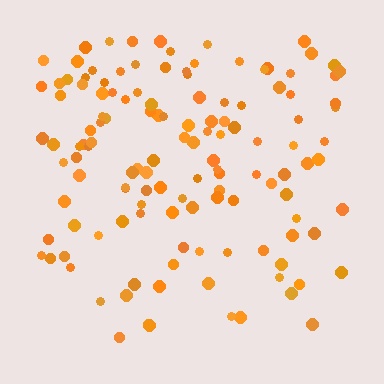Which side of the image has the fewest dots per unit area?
The bottom.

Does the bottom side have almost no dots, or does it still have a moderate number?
Still a moderate number, just noticeably fewer than the top.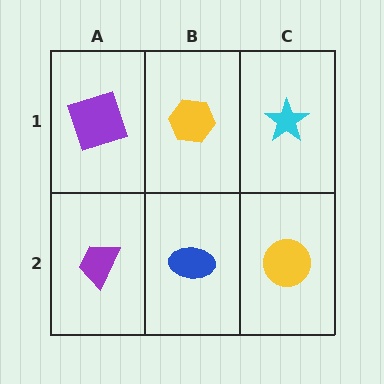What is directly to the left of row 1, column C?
A yellow hexagon.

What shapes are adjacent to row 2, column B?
A yellow hexagon (row 1, column B), a purple trapezoid (row 2, column A), a yellow circle (row 2, column C).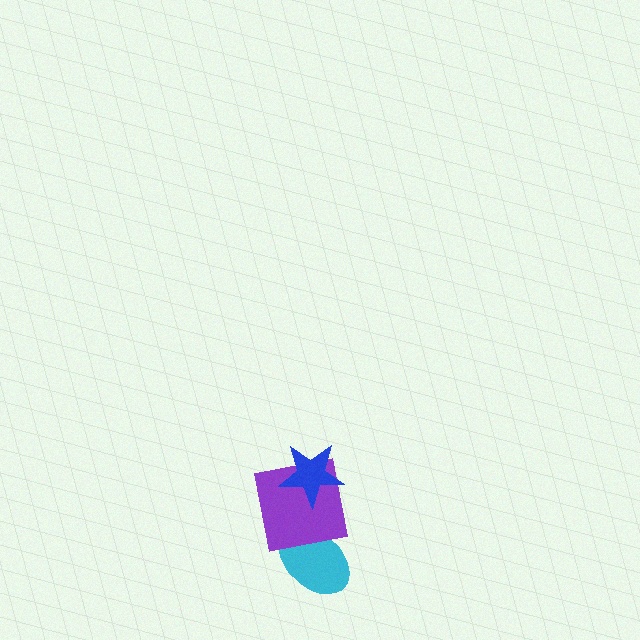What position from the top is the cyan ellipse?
The cyan ellipse is 3rd from the top.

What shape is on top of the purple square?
The blue star is on top of the purple square.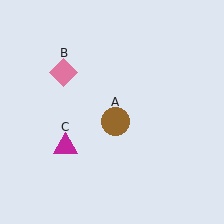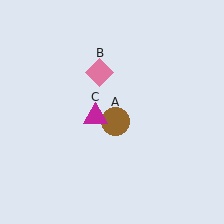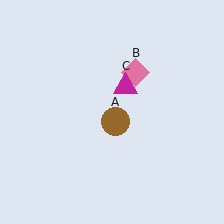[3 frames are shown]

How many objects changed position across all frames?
2 objects changed position: pink diamond (object B), magenta triangle (object C).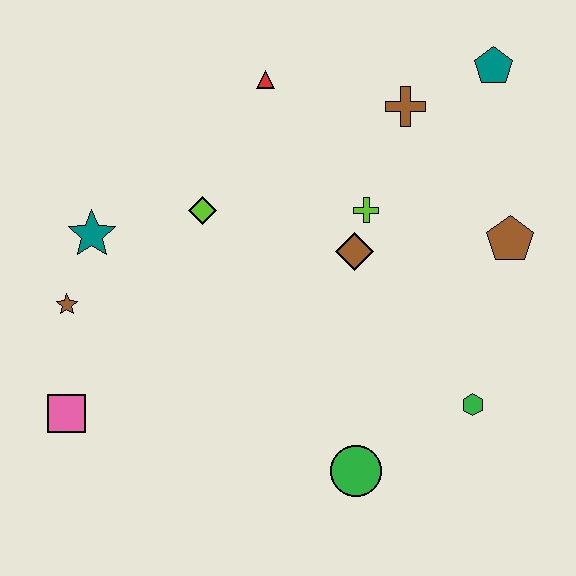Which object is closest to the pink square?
The brown star is closest to the pink square.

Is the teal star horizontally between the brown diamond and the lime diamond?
No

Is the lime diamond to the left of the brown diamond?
Yes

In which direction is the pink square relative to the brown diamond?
The pink square is to the left of the brown diamond.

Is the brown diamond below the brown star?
No